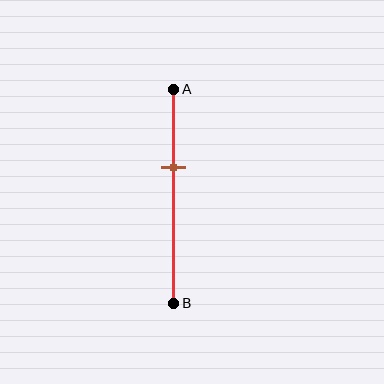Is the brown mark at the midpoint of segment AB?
No, the mark is at about 35% from A, not at the 50% midpoint.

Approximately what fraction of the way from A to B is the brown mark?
The brown mark is approximately 35% of the way from A to B.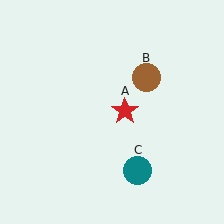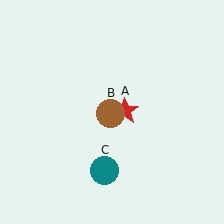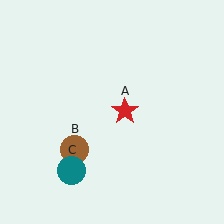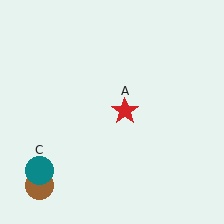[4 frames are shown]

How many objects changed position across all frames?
2 objects changed position: brown circle (object B), teal circle (object C).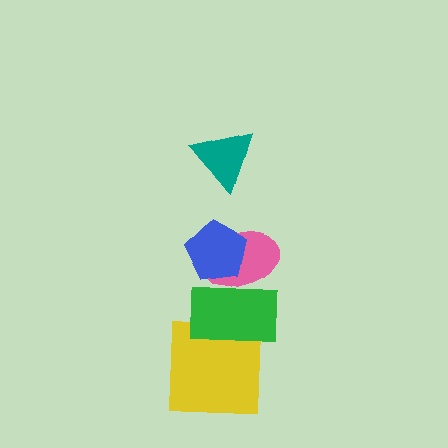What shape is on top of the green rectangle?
The pink ellipse is on top of the green rectangle.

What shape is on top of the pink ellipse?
The blue pentagon is on top of the pink ellipse.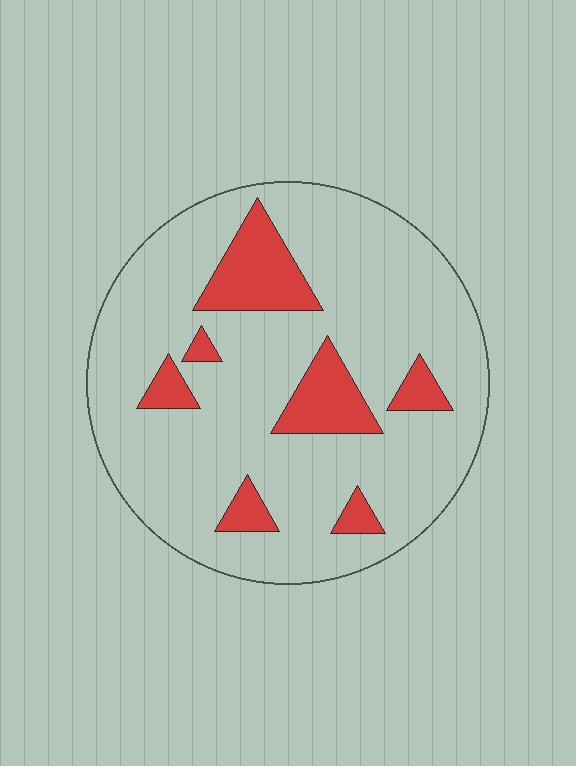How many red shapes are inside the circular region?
7.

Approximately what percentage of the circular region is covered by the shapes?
Approximately 15%.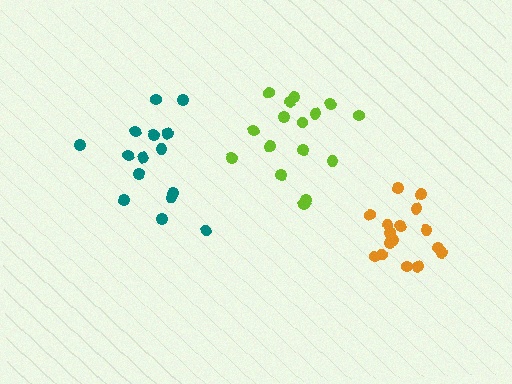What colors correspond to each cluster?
The clusters are colored: lime, teal, orange.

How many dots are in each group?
Group 1: 16 dots, Group 2: 15 dots, Group 3: 16 dots (47 total).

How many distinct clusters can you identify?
There are 3 distinct clusters.